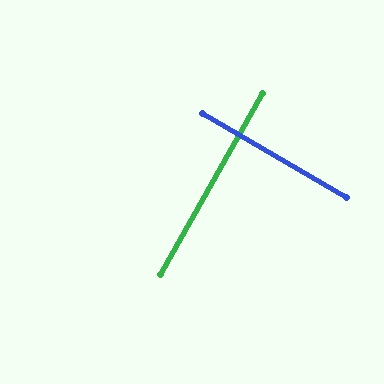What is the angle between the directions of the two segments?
Approximately 89 degrees.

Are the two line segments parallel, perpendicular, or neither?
Perpendicular — they meet at approximately 89°.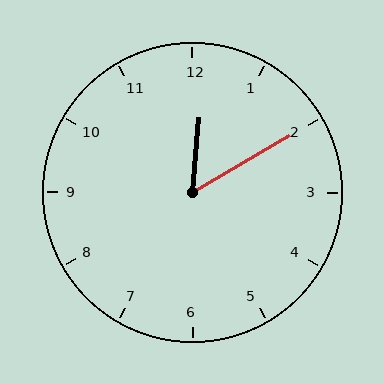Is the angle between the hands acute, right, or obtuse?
It is acute.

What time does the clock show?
12:10.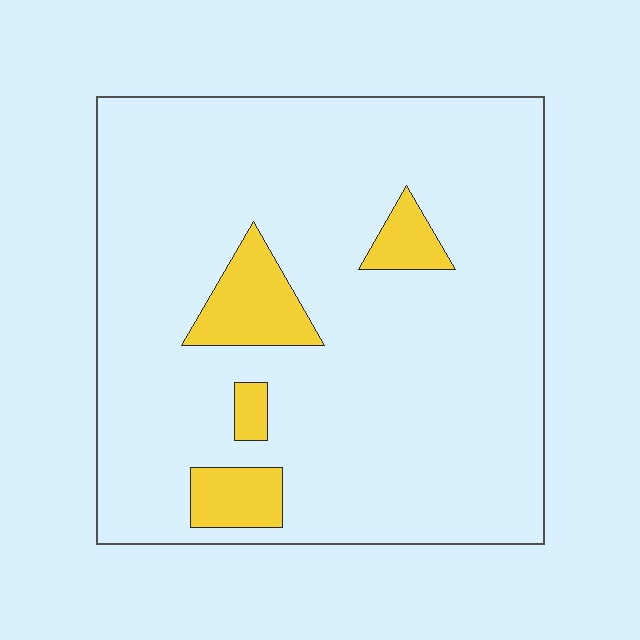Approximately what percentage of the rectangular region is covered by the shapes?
Approximately 10%.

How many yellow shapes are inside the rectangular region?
4.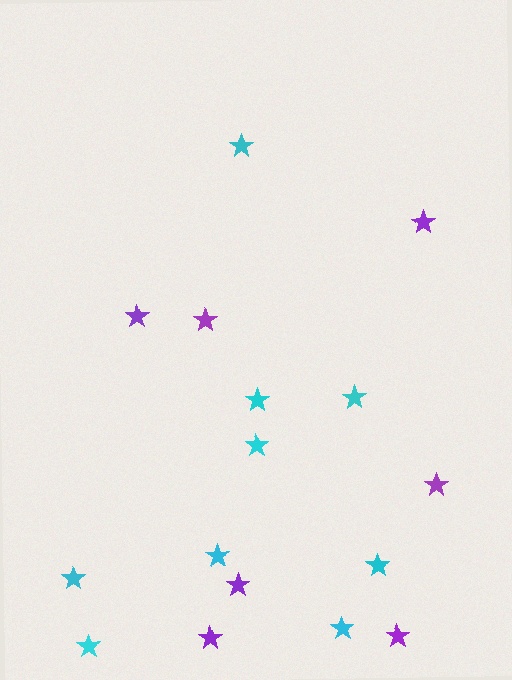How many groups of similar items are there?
There are 2 groups: one group of purple stars (7) and one group of cyan stars (9).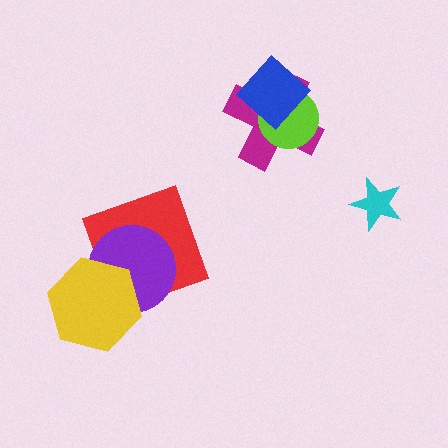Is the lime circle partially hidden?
Yes, it is partially covered by another shape.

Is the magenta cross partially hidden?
Yes, it is partially covered by another shape.